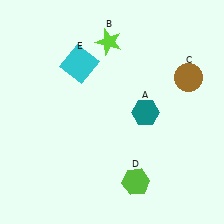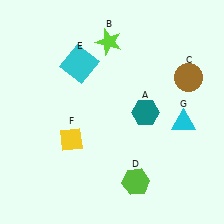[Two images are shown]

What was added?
A yellow diamond (F), a cyan triangle (G) were added in Image 2.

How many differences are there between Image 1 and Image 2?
There are 2 differences between the two images.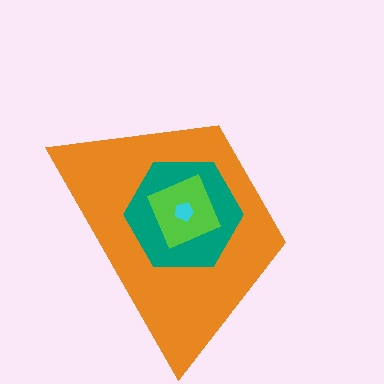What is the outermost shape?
The orange trapezoid.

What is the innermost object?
The cyan pentagon.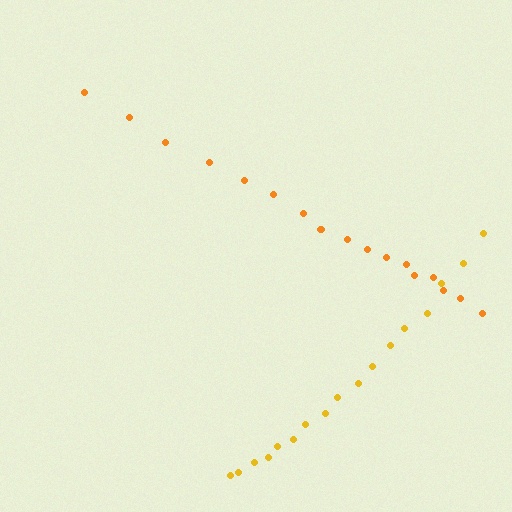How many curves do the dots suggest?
There are 2 distinct paths.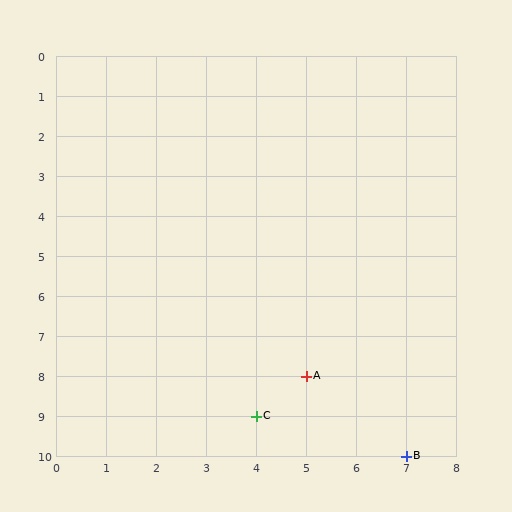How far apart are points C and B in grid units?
Points C and B are 3 columns and 1 row apart (about 3.2 grid units diagonally).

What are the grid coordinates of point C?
Point C is at grid coordinates (4, 9).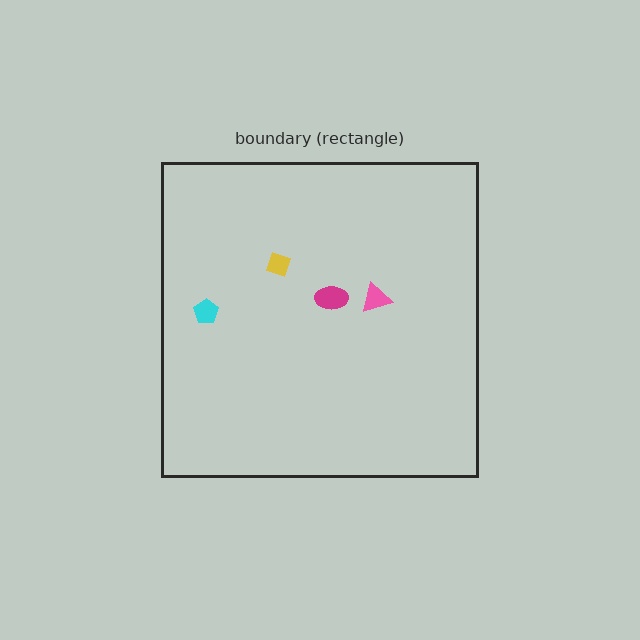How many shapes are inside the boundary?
4 inside, 0 outside.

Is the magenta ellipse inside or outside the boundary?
Inside.